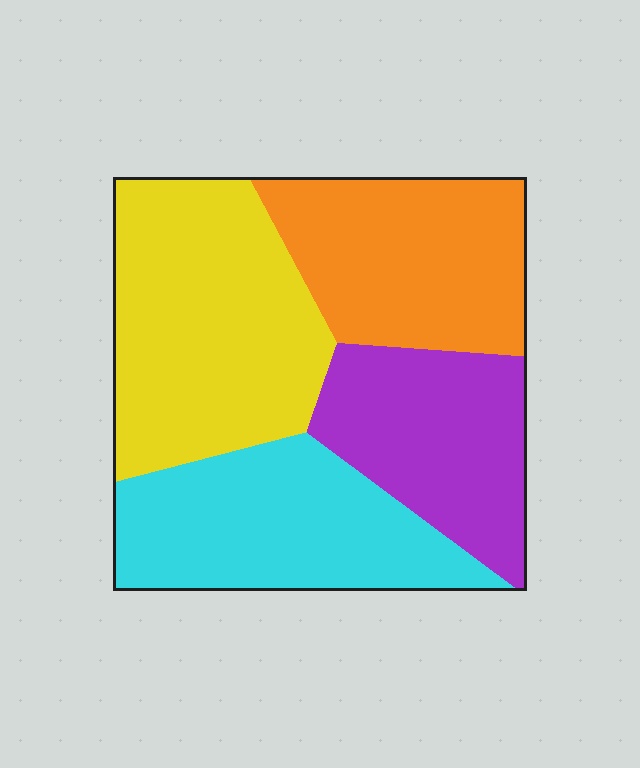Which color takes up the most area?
Yellow, at roughly 30%.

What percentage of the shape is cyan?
Cyan takes up about one quarter (1/4) of the shape.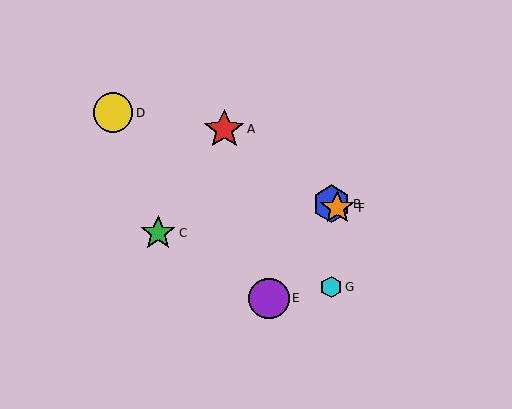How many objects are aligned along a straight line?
3 objects (A, B, F) are aligned along a straight line.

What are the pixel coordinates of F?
Object F is at (337, 208).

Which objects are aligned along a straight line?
Objects A, B, F are aligned along a straight line.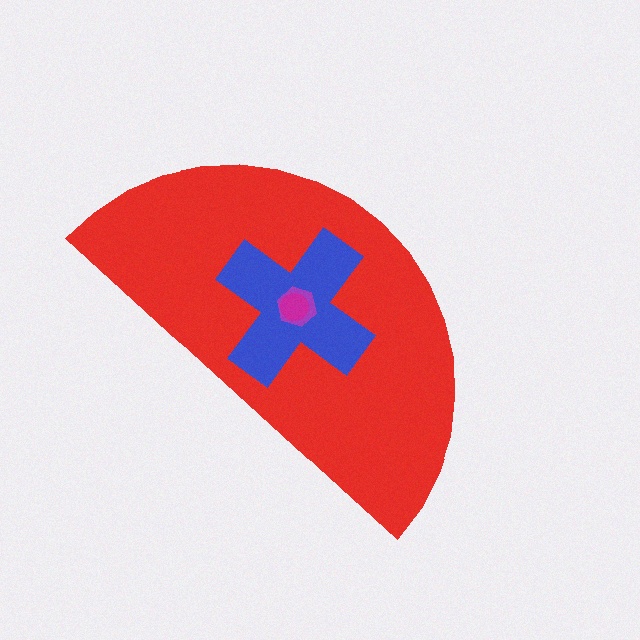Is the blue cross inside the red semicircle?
Yes.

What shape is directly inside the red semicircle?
The blue cross.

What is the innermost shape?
The magenta circle.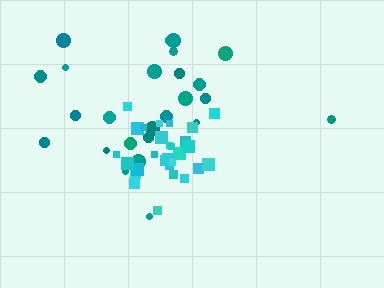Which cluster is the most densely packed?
Cyan.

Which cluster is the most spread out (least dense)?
Teal.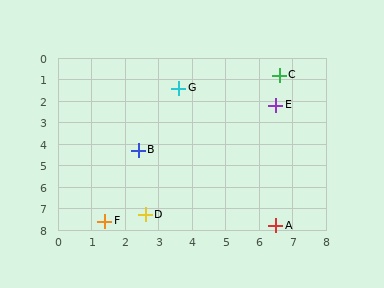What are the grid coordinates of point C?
Point C is at approximately (6.6, 0.8).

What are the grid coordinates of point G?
Point G is at approximately (3.6, 1.4).